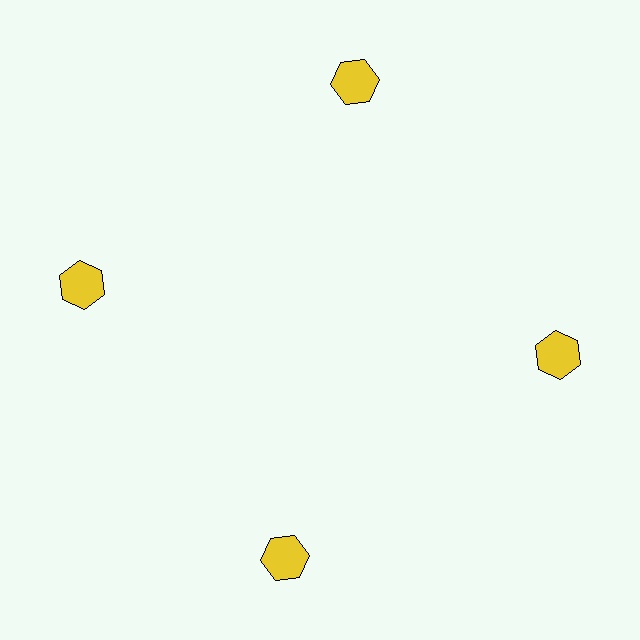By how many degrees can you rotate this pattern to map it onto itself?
The pattern maps onto itself every 90 degrees of rotation.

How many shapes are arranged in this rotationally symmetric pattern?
There are 4 shapes, arranged in 4 groups of 1.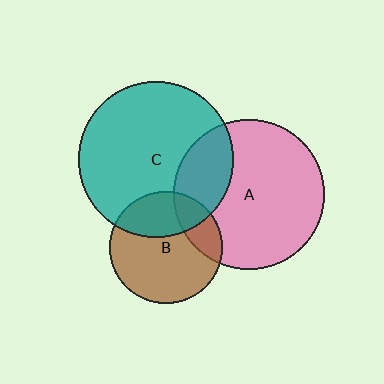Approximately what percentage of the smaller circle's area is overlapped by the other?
Approximately 30%.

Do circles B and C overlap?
Yes.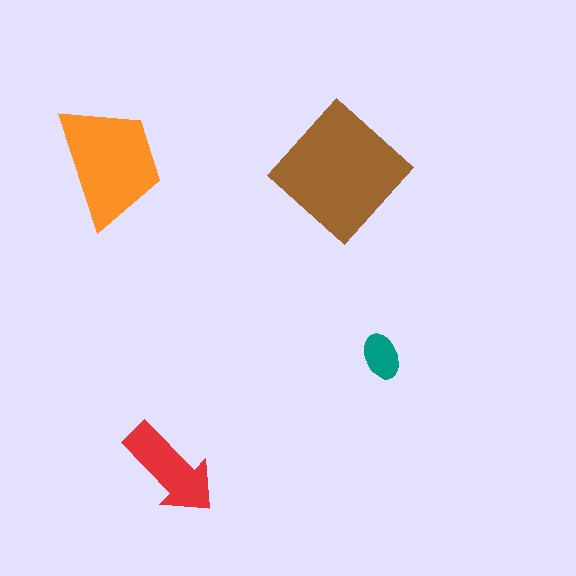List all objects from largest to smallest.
The brown diamond, the orange trapezoid, the red arrow, the teal ellipse.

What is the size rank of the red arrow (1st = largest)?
3rd.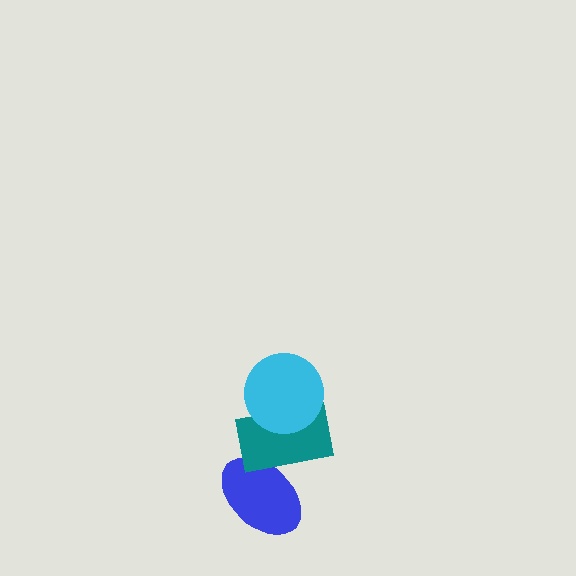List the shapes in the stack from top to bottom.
From top to bottom: the cyan circle, the teal rectangle, the blue ellipse.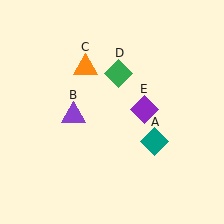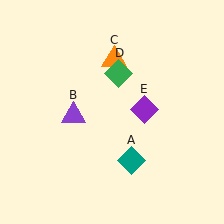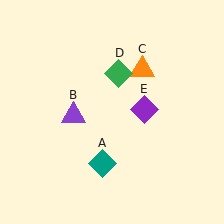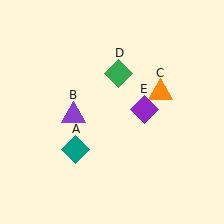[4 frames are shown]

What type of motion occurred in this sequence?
The teal diamond (object A), orange triangle (object C) rotated clockwise around the center of the scene.